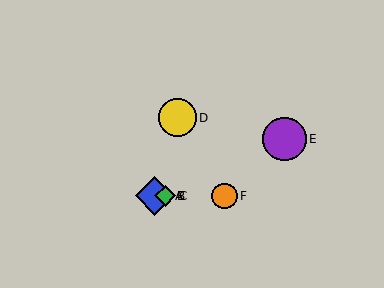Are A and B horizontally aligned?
Yes, both are at y≈196.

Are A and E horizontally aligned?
No, A is at y≈196 and E is at y≈139.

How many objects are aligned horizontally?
4 objects (A, B, C, F) are aligned horizontally.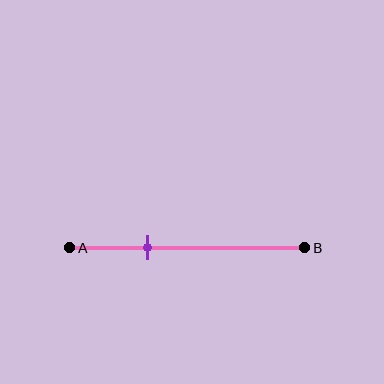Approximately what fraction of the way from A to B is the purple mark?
The purple mark is approximately 35% of the way from A to B.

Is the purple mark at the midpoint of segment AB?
No, the mark is at about 35% from A, not at the 50% midpoint.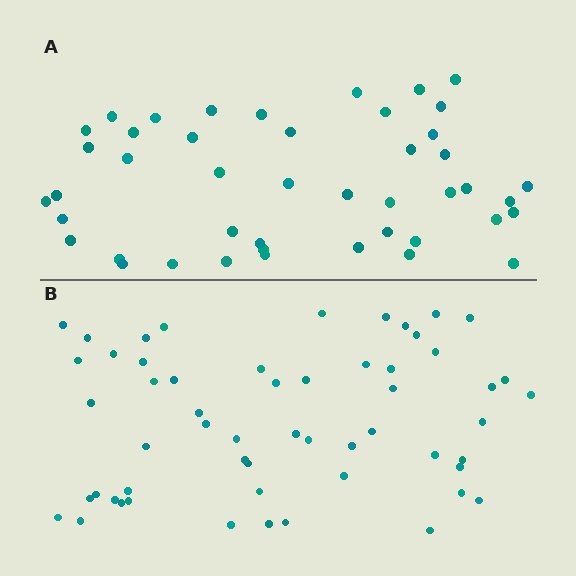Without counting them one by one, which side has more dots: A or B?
Region B (the bottom region) has more dots.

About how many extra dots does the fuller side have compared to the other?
Region B has roughly 12 or so more dots than region A.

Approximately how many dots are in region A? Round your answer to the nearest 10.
About 40 dots. (The exact count is 45, which rounds to 40.)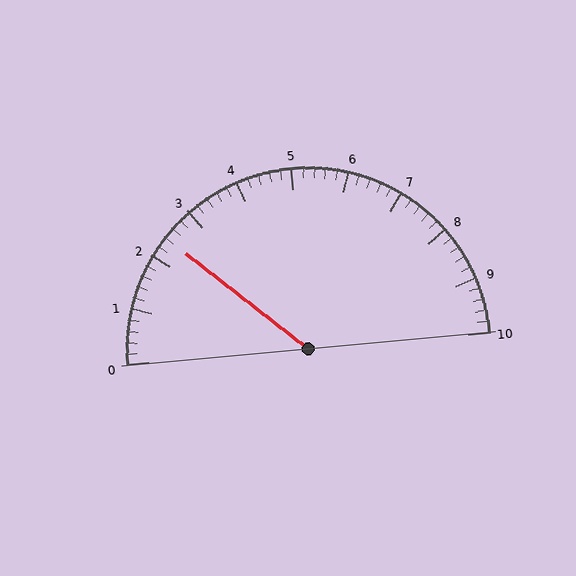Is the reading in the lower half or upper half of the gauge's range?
The reading is in the lower half of the range (0 to 10).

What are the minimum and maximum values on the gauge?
The gauge ranges from 0 to 10.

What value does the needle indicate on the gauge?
The needle indicates approximately 2.4.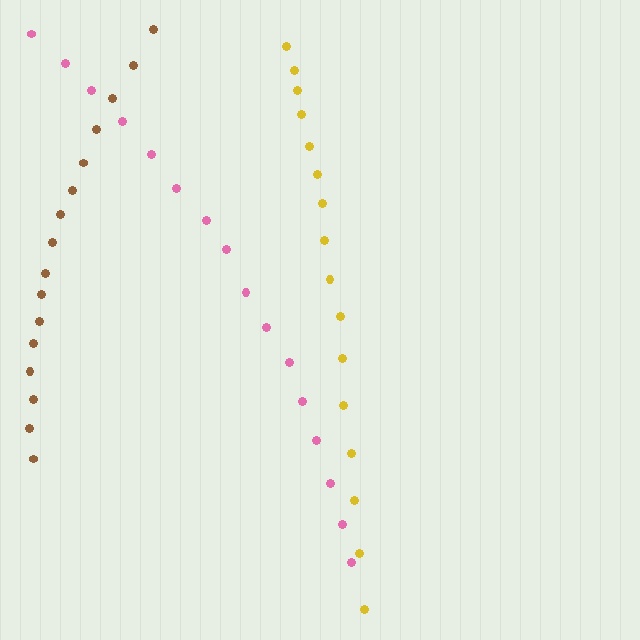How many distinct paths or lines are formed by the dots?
There are 3 distinct paths.